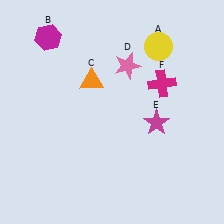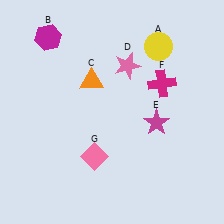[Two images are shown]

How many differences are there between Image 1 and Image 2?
There is 1 difference between the two images.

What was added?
A pink diamond (G) was added in Image 2.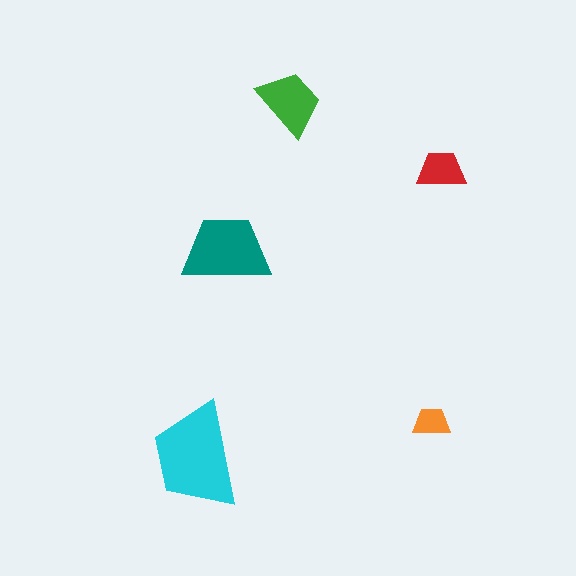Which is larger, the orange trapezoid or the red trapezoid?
The red one.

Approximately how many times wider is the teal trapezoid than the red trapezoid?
About 2 times wider.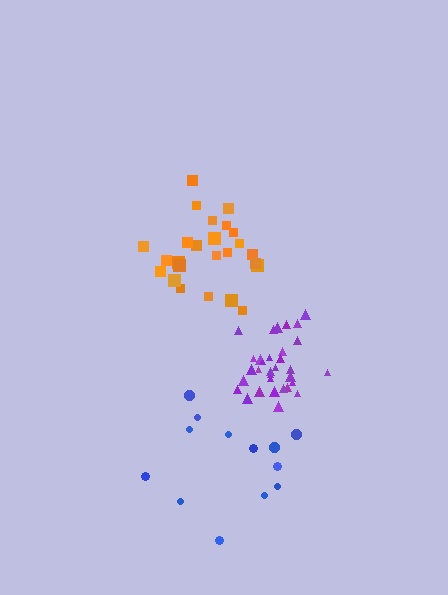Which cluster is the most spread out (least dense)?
Blue.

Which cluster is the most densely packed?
Purple.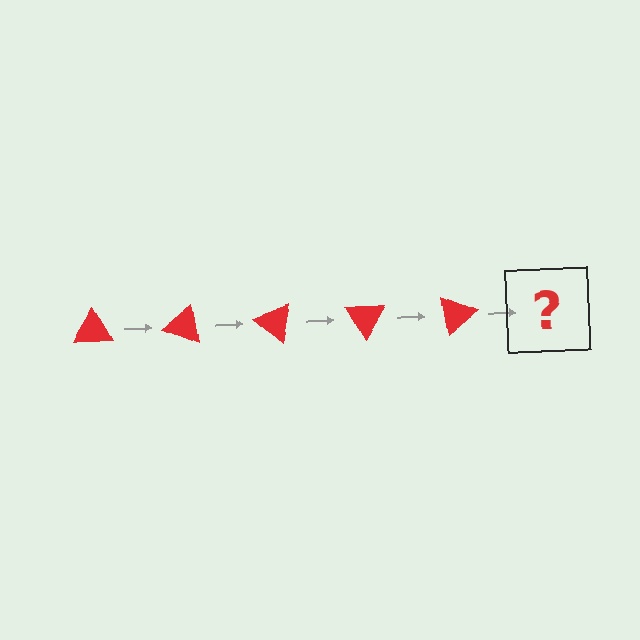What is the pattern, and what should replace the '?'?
The pattern is that the triangle rotates 20 degrees each step. The '?' should be a red triangle rotated 100 degrees.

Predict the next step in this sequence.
The next step is a red triangle rotated 100 degrees.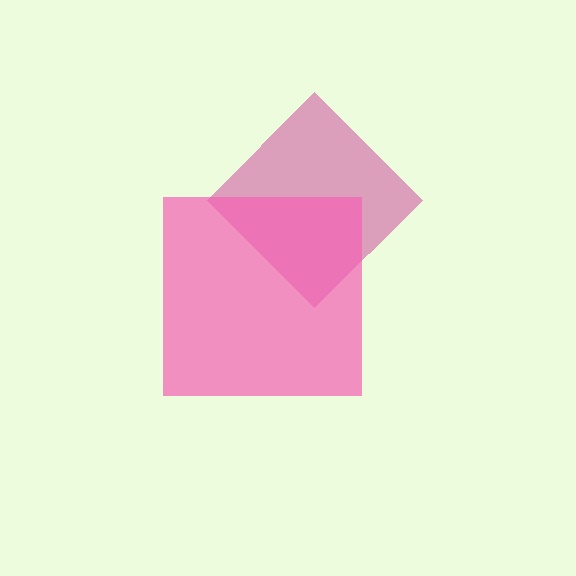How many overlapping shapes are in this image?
There are 2 overlapping shapes in the image.